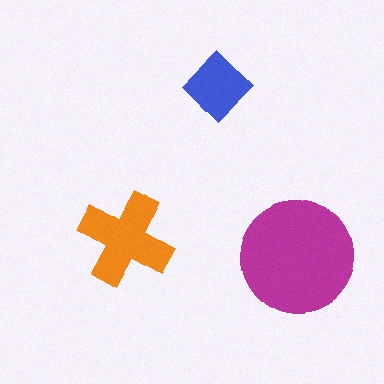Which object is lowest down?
The magenta circle is bottommost.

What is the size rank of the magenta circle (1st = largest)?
1st.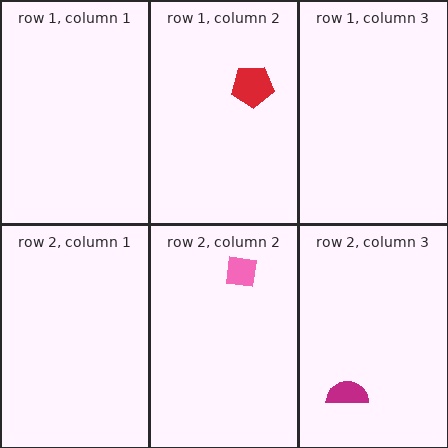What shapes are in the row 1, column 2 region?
The red pentagon.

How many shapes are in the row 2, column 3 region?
1.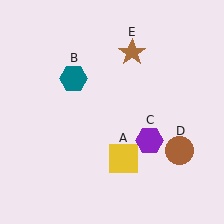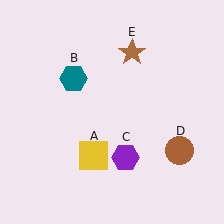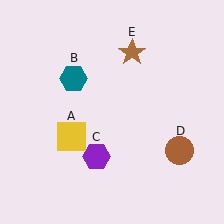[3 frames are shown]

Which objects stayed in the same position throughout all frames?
Teal hexagon (object B) and brown circle (object D) and brown star (object E) remained stationary.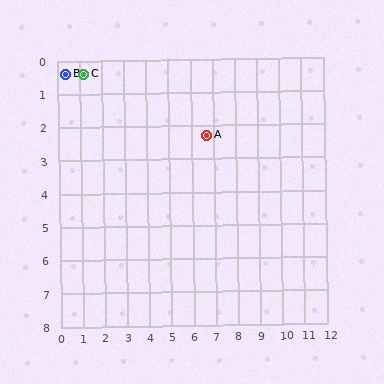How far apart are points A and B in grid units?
Points A and B are about 6.6 grid units apart.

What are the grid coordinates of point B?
Point B is at approximately (0.4, 0.4).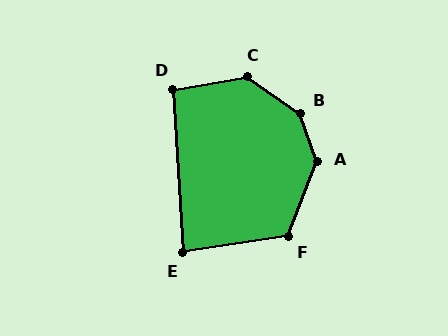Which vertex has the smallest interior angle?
E, at approximately 85 degrees.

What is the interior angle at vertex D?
Approximately 96 degrees (obtuse).